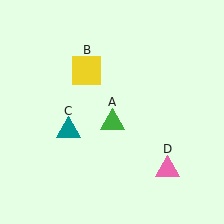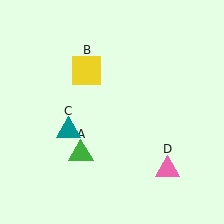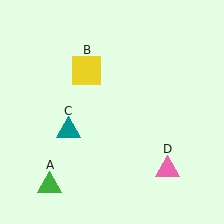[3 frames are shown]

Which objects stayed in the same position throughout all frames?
Yellow square (object B) and teal triangle (object C) and pink triangle (object D) remained stationary.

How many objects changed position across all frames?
1 object changed position: green triangle (object A).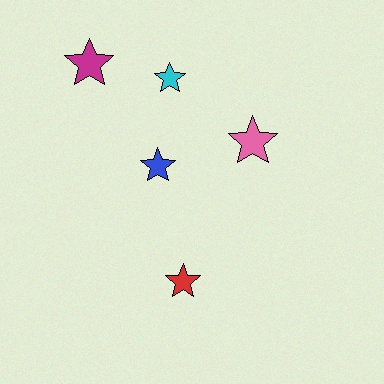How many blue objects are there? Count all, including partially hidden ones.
There is 1 blue object.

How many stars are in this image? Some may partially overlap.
There are 5 stars.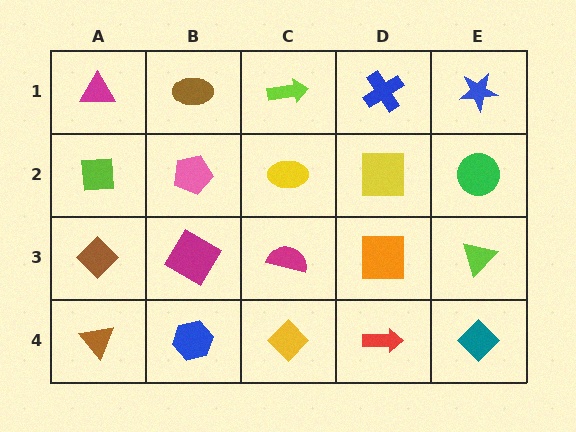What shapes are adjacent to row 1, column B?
A pink pentagon (row 2, column B), a magenta triangle (row 1, column A), a lime arrow (row 1, column C).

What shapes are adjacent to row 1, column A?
A lime square (row 2, column A), a brown ellipse (row 1, column B).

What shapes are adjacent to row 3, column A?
A lime square (row 2, column A), a brown triangle (row 4, column A), a magenta diamond (row 3, column B).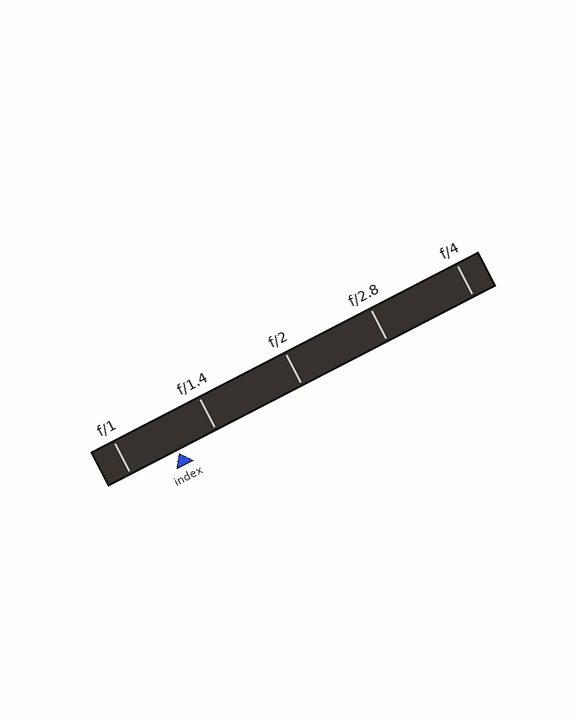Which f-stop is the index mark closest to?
The index mark is closest to f/1.4.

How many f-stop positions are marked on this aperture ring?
There are 5 f-stop positions marked.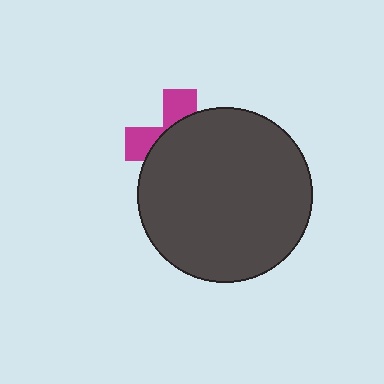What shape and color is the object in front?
The object in front is a dark gray circle.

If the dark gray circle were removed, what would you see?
You would see the complete magenta cross.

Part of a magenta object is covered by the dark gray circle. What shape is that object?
It is a cross.